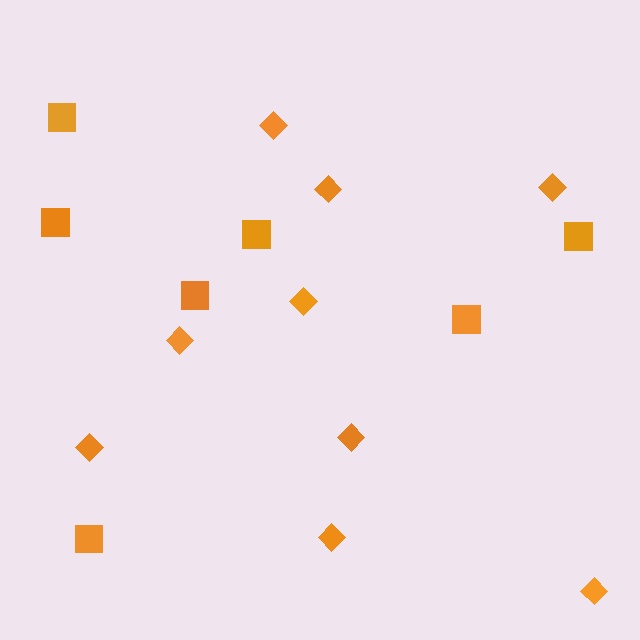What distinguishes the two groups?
There are 2 groups: one group of diamonds (9) and one group of squares (7).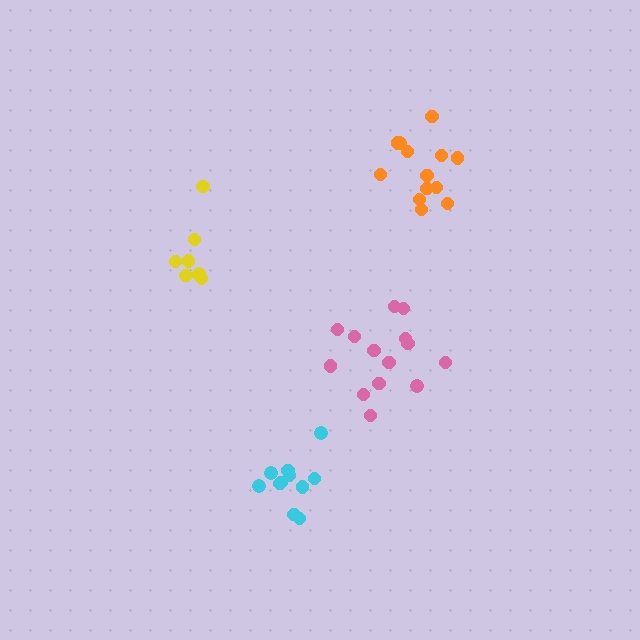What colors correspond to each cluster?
The clusters are colored: orange, pink, cyan, yellow.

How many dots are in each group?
Group 1: 13 dots, Group 2: 14 dots, Group 3: 11 dots, Group 4: 8 dots (46 total).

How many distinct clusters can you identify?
There are 4 distinct clusters.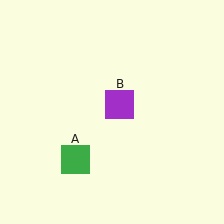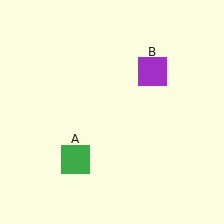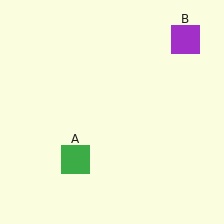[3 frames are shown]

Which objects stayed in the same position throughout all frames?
Green square (object A) remained stationary.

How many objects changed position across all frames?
1 object changed position: purple square (object B).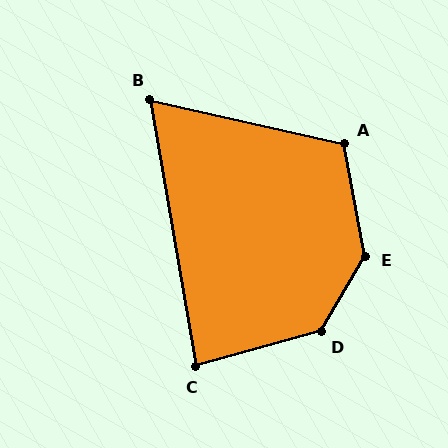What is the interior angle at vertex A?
Approximately 113 degrees (obtuse).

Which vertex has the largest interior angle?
E, at approximately 139 degrees.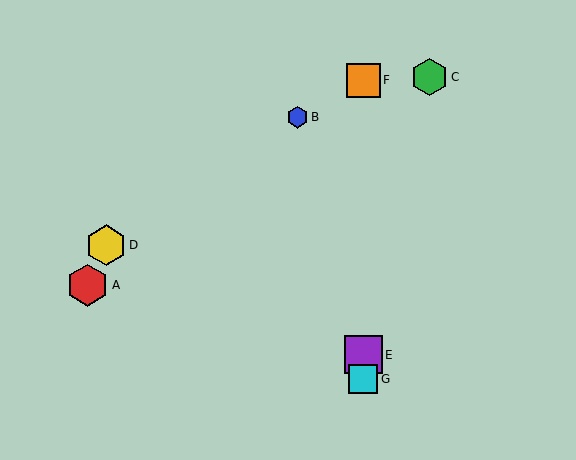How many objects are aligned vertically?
3 objects (E, F, G) are aligned vertically.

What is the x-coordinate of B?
Object B is at x≈298.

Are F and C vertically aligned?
No, F is at x≈363 and C is at x≈429.